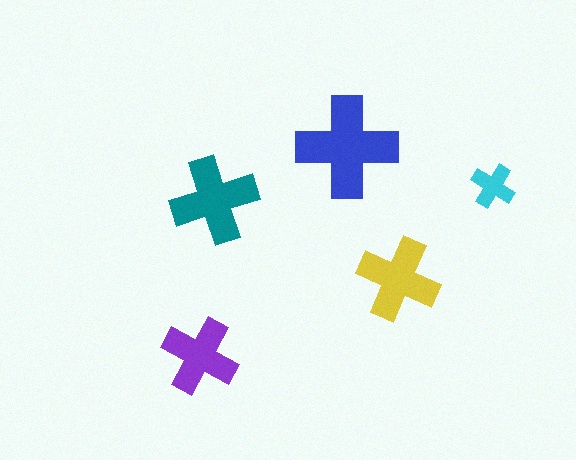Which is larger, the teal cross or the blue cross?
The blue one.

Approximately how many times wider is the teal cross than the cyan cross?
About 2 times wider.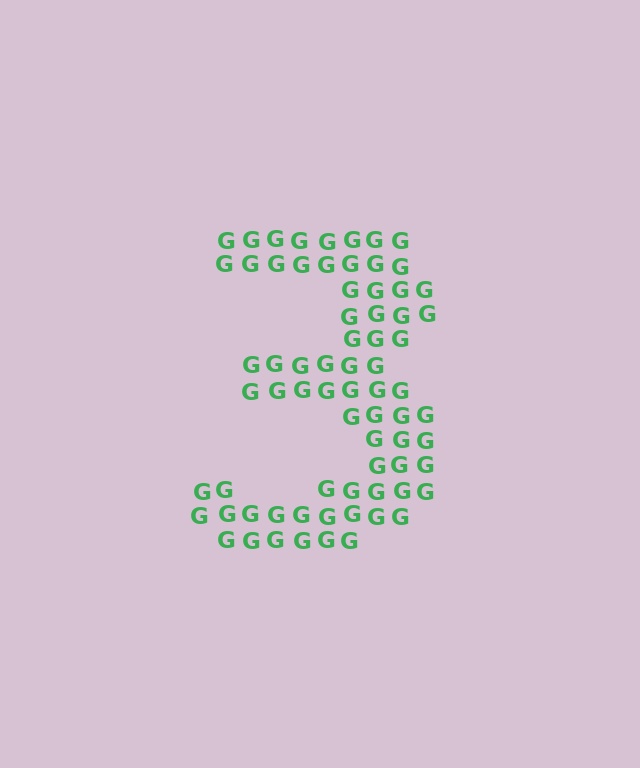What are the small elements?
The small elements are letter G's.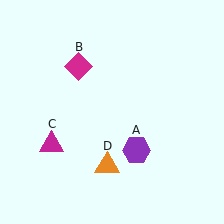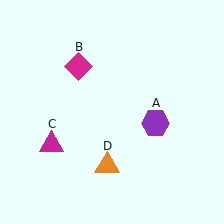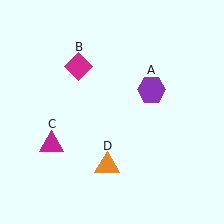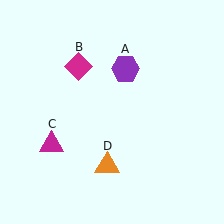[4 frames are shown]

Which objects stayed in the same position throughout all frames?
Magenta diamond (object B) and magenta triangle (object C) and orange triangle (object D) remained stationary.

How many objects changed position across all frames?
1 object changed position: purple hexagon (object A).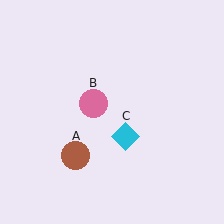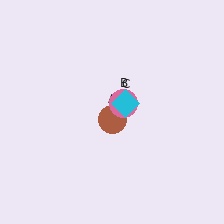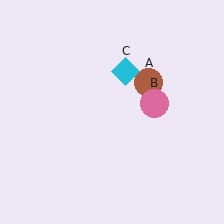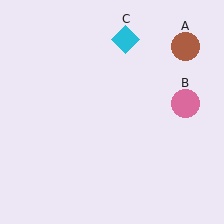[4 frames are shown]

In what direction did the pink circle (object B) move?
The pink circle (object B) moved right.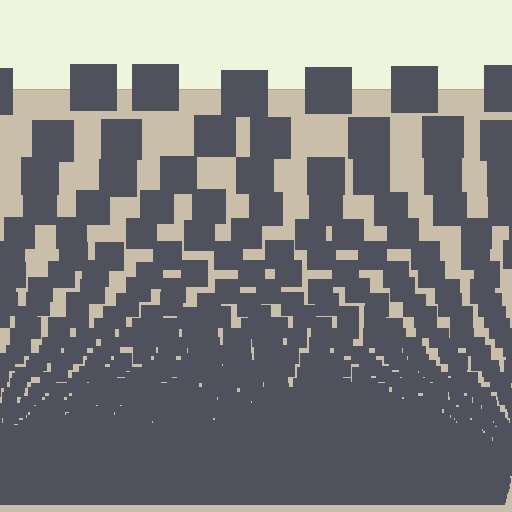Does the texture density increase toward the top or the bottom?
Density increases toward the bottom.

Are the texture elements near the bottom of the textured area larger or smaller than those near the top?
Smaller. The gradient is inverted — elements near the bottom are smaller and denser.